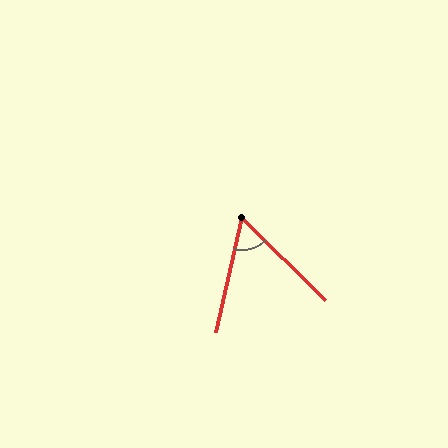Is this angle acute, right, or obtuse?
It is acute.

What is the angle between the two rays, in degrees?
Approximately 58 degrees.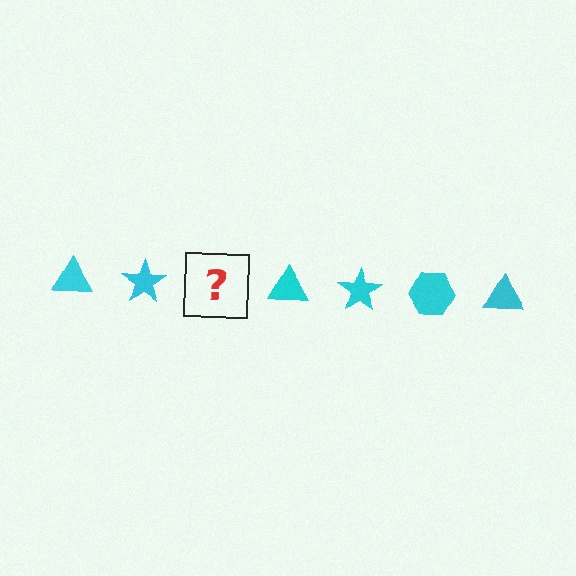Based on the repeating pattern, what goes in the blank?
The blank should be a cyan hexagon.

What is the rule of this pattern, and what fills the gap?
The rule is that the pattern cycles through triangle, star, hexagon shapes in cyan. The gap should be filled with a cyan hexagon.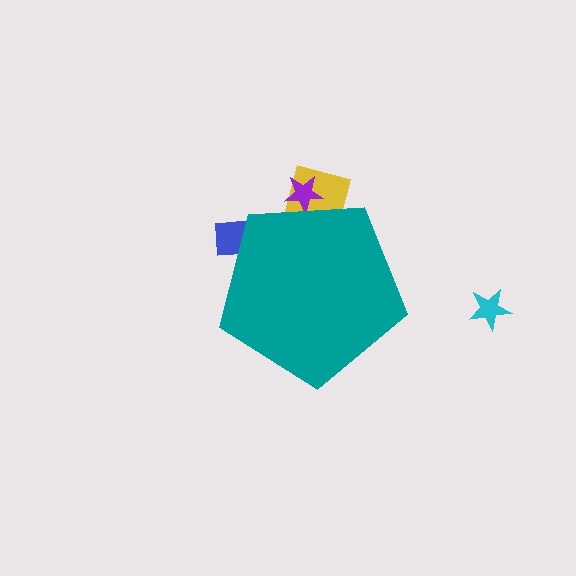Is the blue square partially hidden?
Yes, the blue square is partially hidden behind the teal pentagon.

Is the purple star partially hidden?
Yes, the purple star is partially hidden behind the teal pentagon.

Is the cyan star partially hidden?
No, the cyan star is fully visible.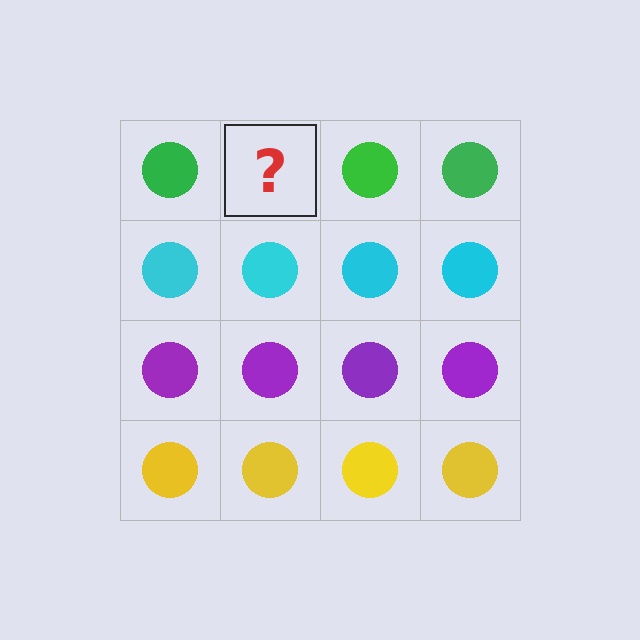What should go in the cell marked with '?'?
The missing cell should contain a green circle.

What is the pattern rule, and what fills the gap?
The rule is that each row has a consistent color. The gap should be filled with a green circle.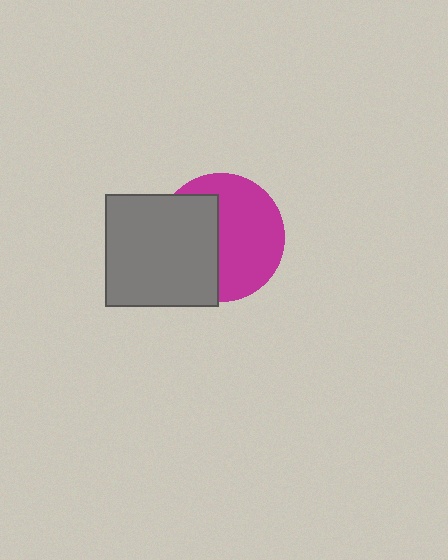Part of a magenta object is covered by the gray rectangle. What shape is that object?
It is a circle.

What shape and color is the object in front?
The object in front is a gray rectangle.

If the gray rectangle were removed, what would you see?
You would see the complete magenta circle.